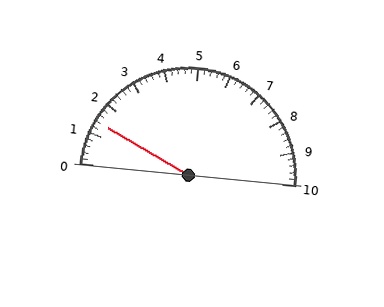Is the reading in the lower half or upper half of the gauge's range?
The reading is in the lower half of the range (0 to 10).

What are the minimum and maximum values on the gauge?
The gauge ranges from 0 to 10.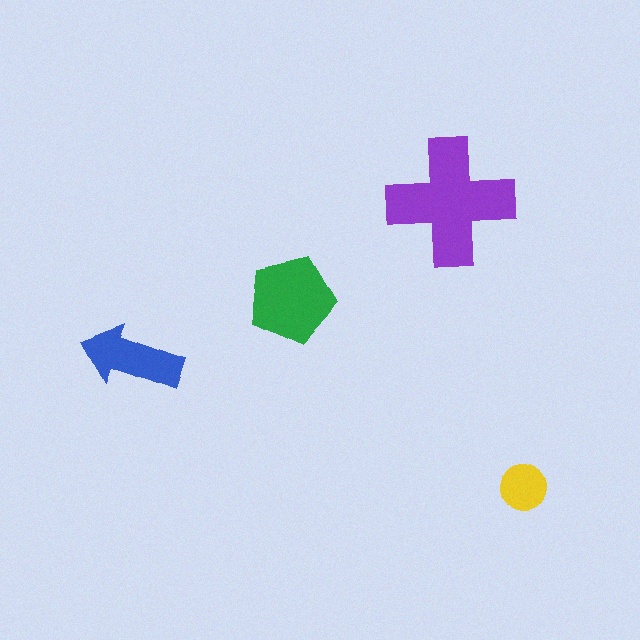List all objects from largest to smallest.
The purple cross, the green pentagon, the blue arrow, the yellow circle.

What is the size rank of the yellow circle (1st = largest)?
4th.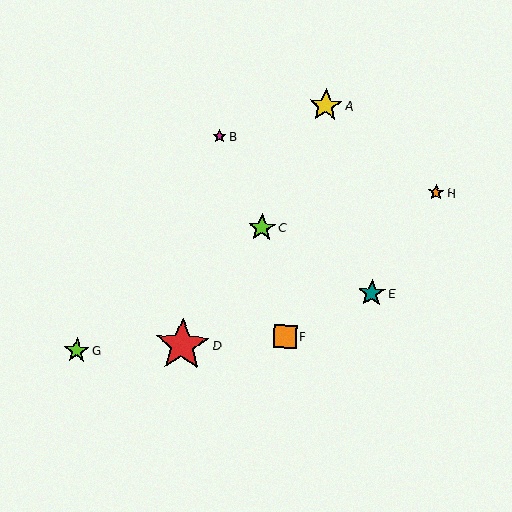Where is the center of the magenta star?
The center of the magenta star is at (219, 136).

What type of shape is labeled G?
Shape G is a lime star.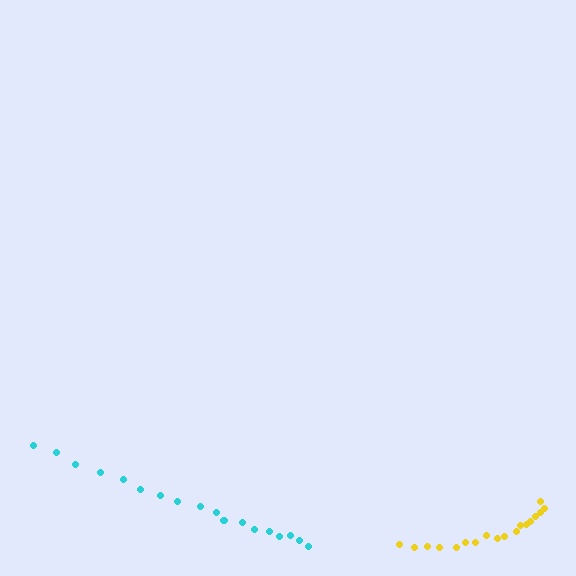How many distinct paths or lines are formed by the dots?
There are 2 distinct paths.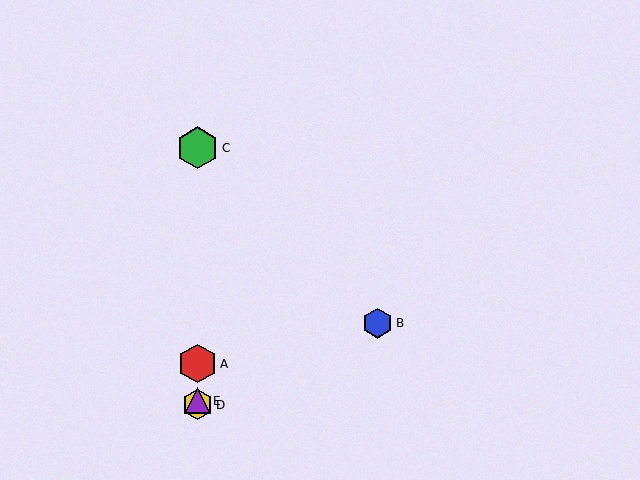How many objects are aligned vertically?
4 objects (A, C, D, E) are aligned vertically.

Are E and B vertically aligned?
No, E is at x≈198 and B is at x≈378.